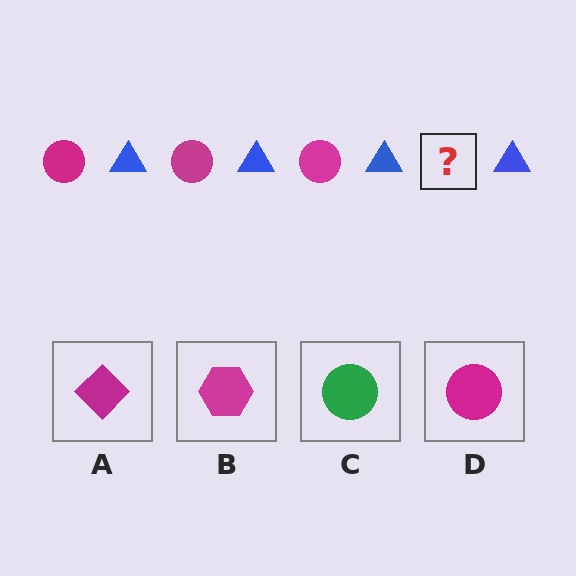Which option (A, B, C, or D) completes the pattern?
D.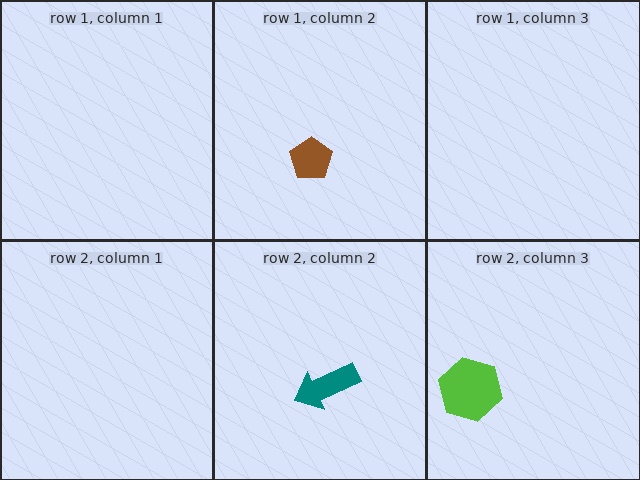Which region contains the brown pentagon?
The row 1, column 2 region.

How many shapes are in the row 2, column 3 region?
1.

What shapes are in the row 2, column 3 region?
The lime hexagon.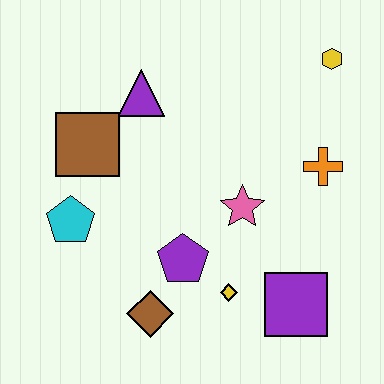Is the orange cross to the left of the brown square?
No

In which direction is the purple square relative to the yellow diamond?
The purple square is to the right of the yellow diamond.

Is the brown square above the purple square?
Yes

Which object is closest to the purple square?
The yellow diamond is closest to the purple square.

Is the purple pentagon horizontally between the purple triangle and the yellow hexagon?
Yes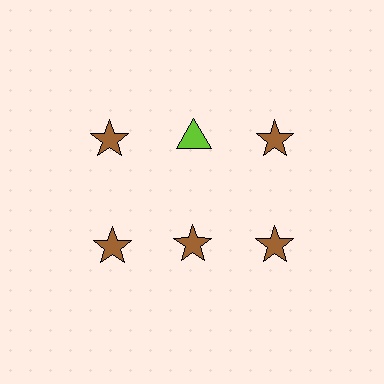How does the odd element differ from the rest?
It differs in both color (lime instead of brown) and shape (triangle instead of star).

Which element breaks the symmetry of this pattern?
The lime triangle in the top row, second from left column breaks the symmetry. All other shapes are brown stars.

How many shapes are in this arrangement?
There are 6 shapes arranged in a grid pattern.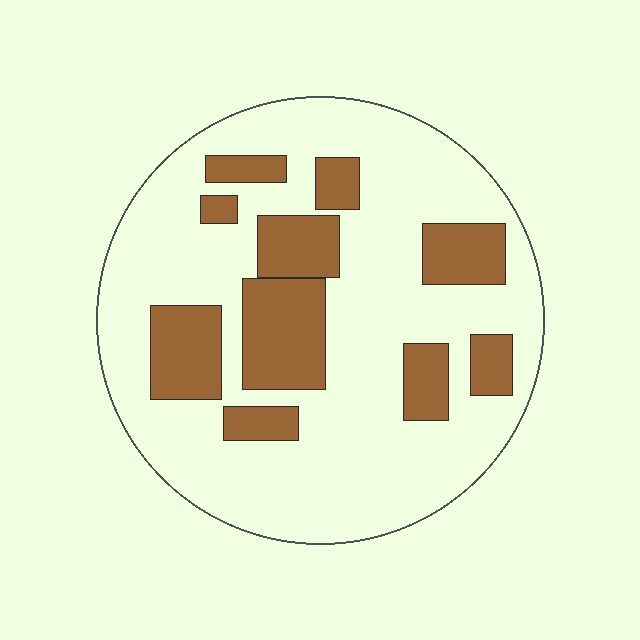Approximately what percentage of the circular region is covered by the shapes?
Approximately 25%.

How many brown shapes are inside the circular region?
10.